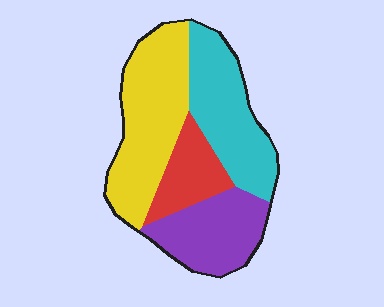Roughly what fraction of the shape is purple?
Purple takes up less than a quarter of the shape.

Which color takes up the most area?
Yellow, at roughly 35%.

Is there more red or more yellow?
Yellow.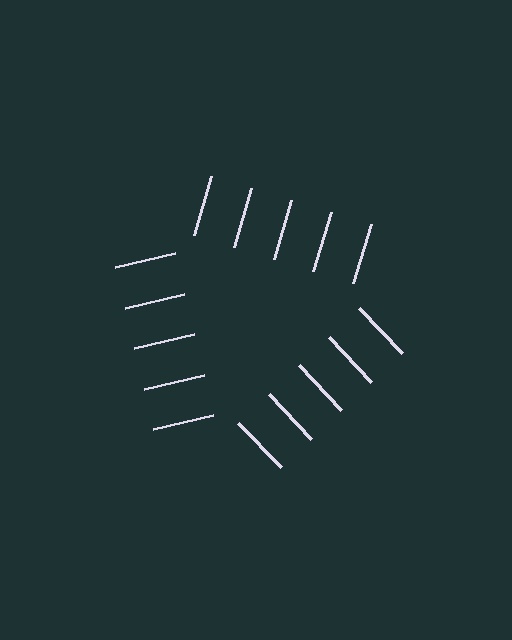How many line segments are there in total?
15 — 5 along each of the 3 edges.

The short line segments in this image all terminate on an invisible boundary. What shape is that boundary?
An illusory triangle — the line segments terminate on its edges but no continuous stroke is drawn.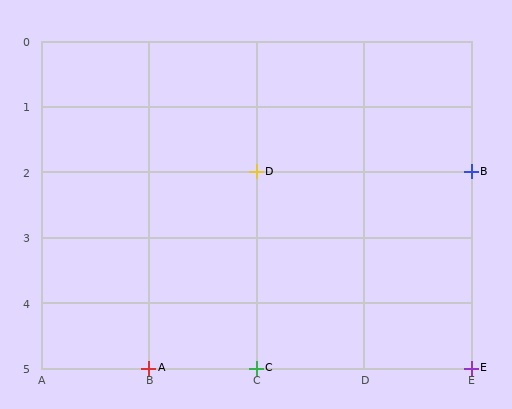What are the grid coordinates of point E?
Point E is at grid coordinates (E, 5).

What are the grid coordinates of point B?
Point B is at grid coordinates (E, 2).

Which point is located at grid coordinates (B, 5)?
Point A is at (B, 5).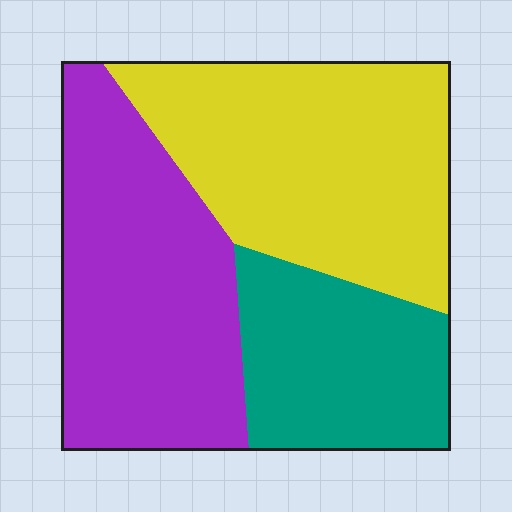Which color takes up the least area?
Teal, at roughly 25%.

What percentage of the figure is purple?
Purple covers 37% of the figure.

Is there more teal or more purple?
Purple.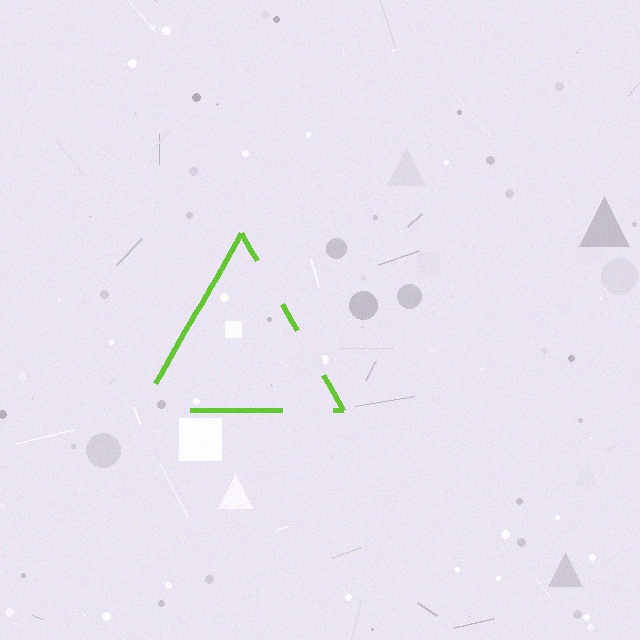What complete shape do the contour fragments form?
The contour fragments form a triangle.